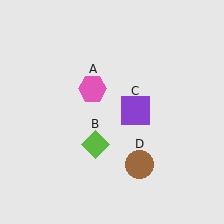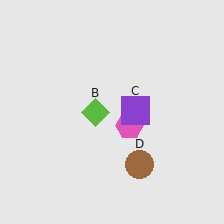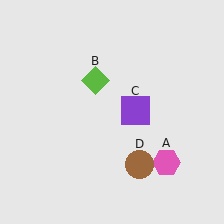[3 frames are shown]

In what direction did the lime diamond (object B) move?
The lime diamond (object B) moved up.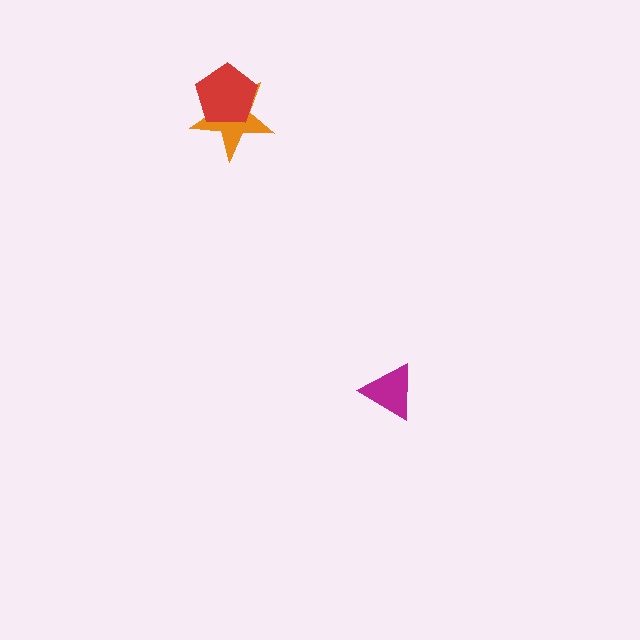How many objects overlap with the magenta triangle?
0 objects overlap with the magenta triangle.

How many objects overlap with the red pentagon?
1 object overlaps with the red pentagon.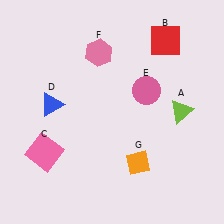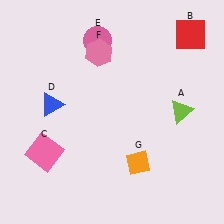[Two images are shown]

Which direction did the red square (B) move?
The red square (B) moved right.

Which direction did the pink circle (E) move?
The pink circle (E) moved up.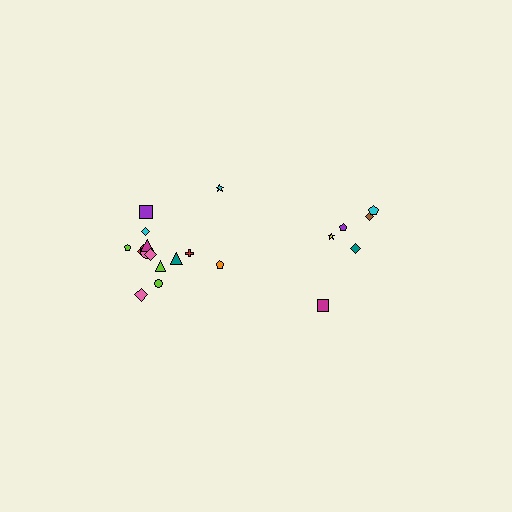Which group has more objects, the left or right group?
The left group.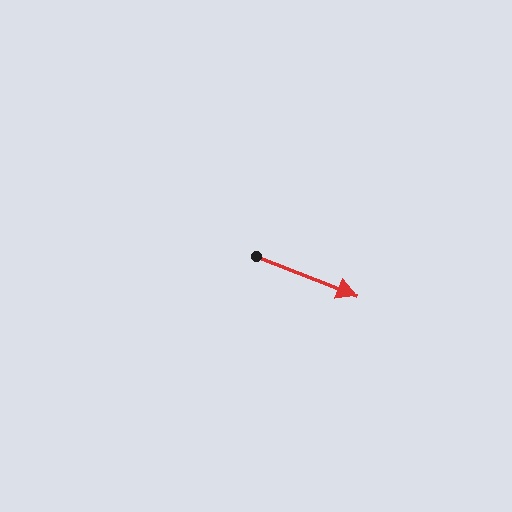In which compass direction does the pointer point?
East.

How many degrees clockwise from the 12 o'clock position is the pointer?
Approximately 111 degrees.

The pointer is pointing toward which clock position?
Roughly 4 o'clock.